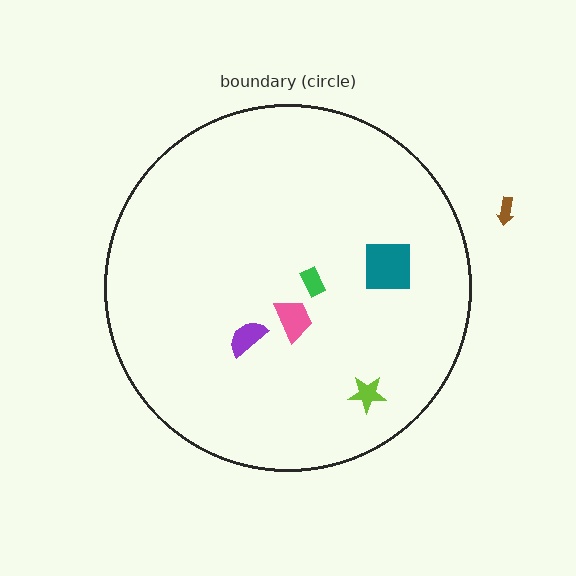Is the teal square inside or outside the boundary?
Inside.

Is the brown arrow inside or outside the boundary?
Outside.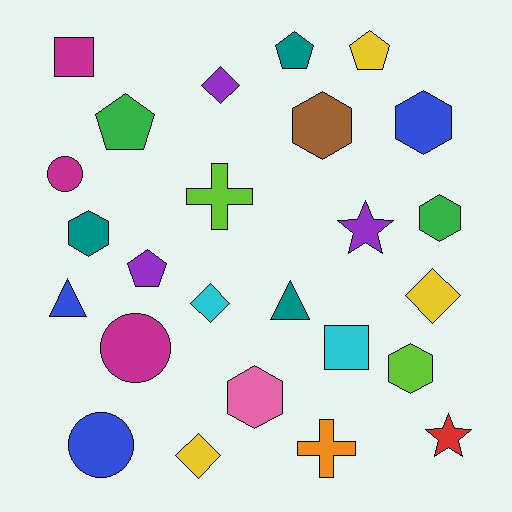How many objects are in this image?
There are 25 objects.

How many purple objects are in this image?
There are 3 purple objects.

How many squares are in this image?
There are 2 squares.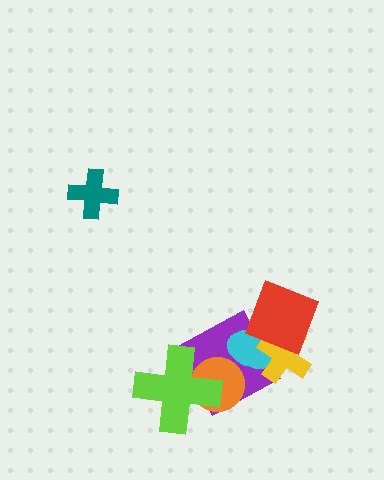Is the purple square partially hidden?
Yes, it is partially covered by another shape.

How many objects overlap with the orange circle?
2 objects overlap with the orange circle.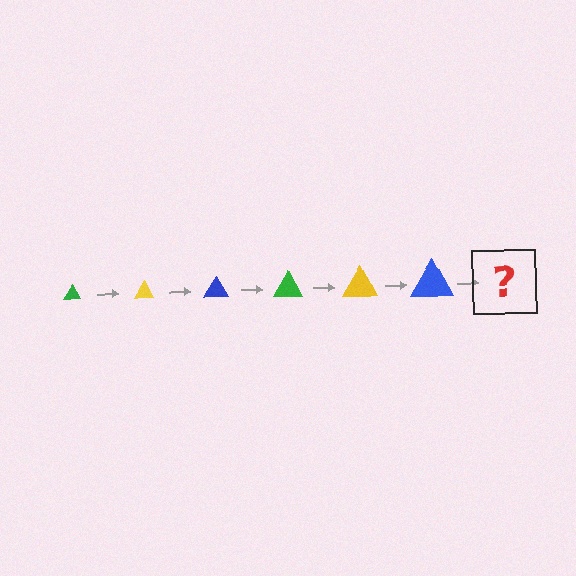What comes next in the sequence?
The next element should be a green triangle, larger than the previous one.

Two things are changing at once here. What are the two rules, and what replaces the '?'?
The two rules are that the triangle grows larger each step and the color cycles through green, yellow, and blue. The '?' should be a green triangle, larger than the previous one.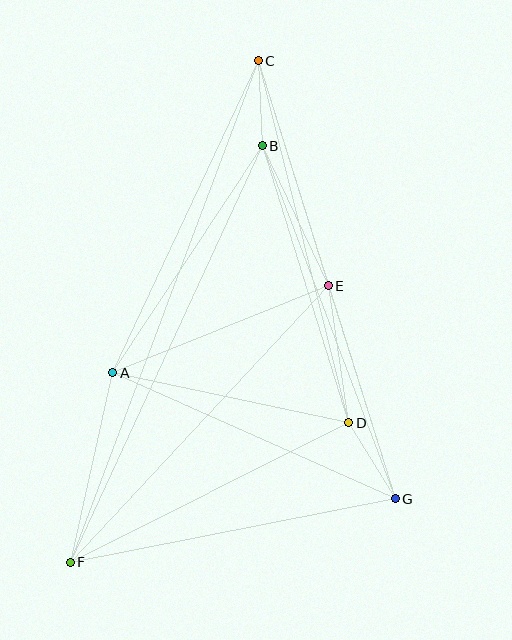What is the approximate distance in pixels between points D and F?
The distance between D and F is approximately 312 pixels.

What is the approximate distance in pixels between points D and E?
The distance between D and E is approximately 138 pixels.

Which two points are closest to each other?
Points B and C are closest to each other.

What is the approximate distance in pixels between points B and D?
The distance between B and D is approximately 290 pixels.